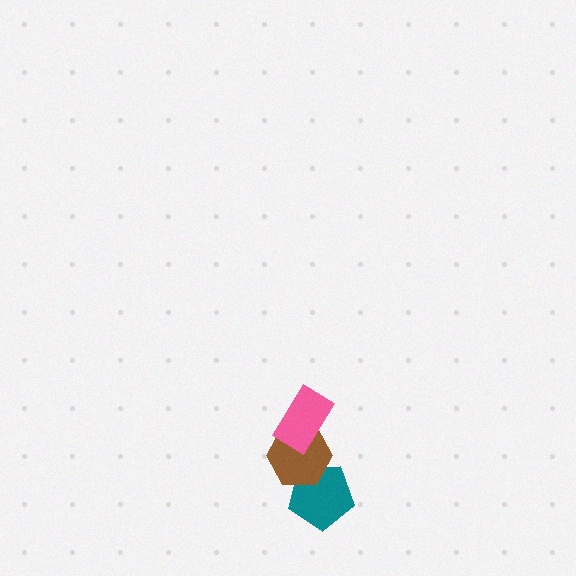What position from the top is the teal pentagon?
The teal pentagon is 3rd from the top.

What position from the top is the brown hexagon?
The brown hexagon is 2nd from the top.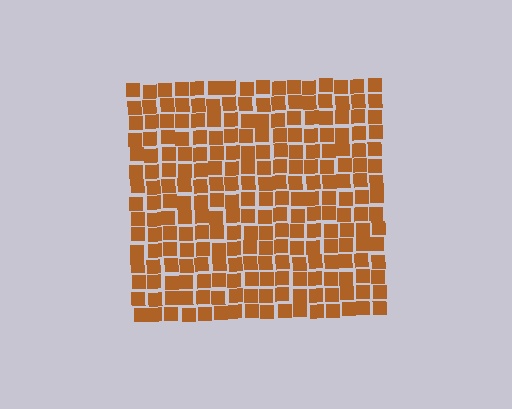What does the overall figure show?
The overall figure shows a square.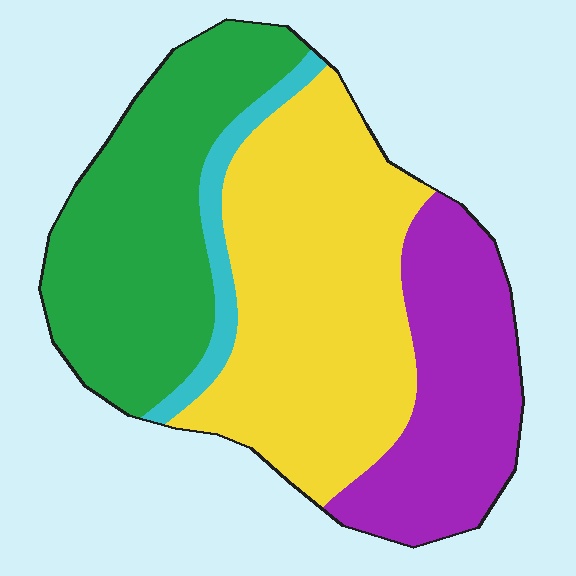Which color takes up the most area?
Yellow, at roughly 40%.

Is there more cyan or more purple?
Purple.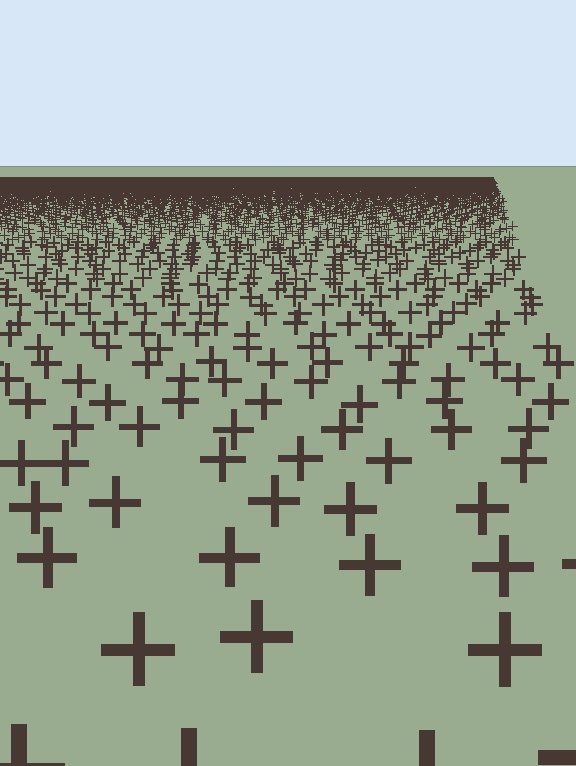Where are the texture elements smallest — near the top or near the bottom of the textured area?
Near the top.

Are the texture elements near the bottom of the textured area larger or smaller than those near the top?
Larger. Near the bottom, elements are closer to the viewer and appear at a bigger on-screen size.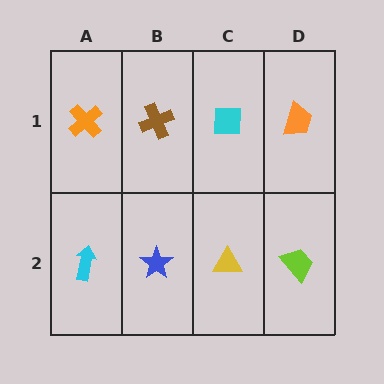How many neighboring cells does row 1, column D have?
2.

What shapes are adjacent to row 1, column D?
A lime trapezoid (row 2, column D), a cyan square (row 1, column C).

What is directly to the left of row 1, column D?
A cyan square.